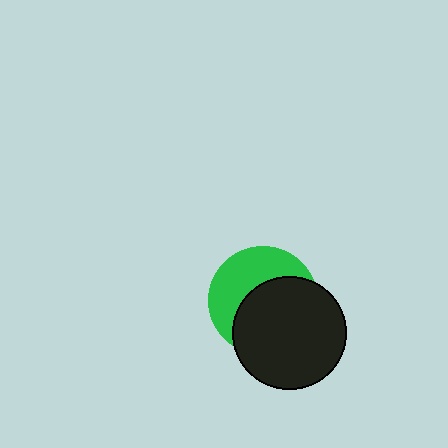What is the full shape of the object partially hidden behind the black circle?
The partially hidden object is a green circle.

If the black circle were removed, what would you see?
You would see the complete green circle.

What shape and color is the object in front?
The object in front is a black circle.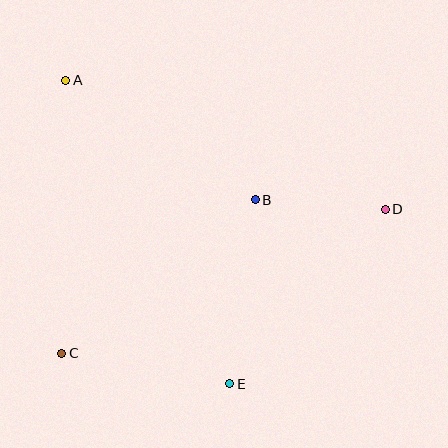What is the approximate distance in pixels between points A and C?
The distance between A and C is approximately 273 pixels.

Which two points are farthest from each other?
Points C and D are farthest from each other.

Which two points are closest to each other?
Points B and D are closest to each other.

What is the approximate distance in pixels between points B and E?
The distance between B and E is approximately 186 pixels.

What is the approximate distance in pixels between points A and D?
The distance between A and D is approximately 345 pixels.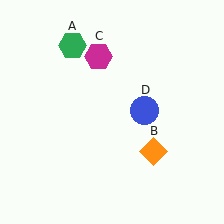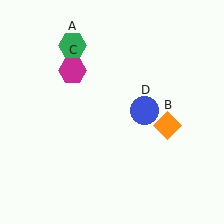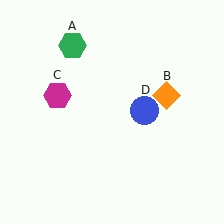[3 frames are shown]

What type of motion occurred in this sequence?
The orange diamond (object B), magenta hexagon (object C) rotated counterclockwise around the center of the scene.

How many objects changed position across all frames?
2 objects changed position: orange diamond (object B), magenta hexagon (object C).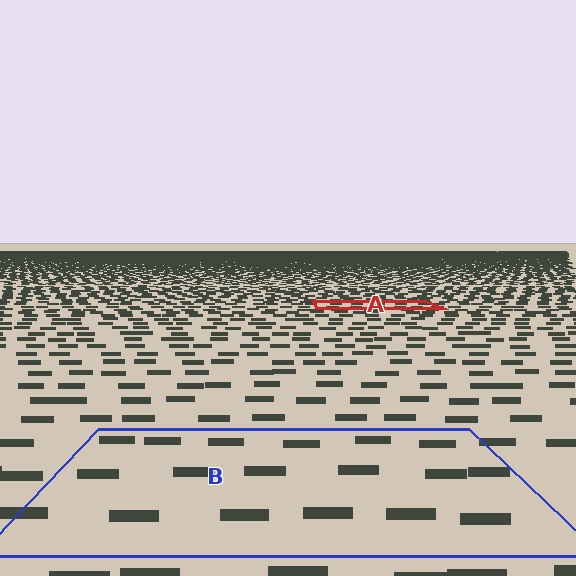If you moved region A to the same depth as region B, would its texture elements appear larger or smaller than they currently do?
They would appear larger. At a closer depth, the same texture elements are projected at a bigger on-screen size.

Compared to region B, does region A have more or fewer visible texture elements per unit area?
Region A has more texture elements per unit area — they are packed more densely because it is farther away.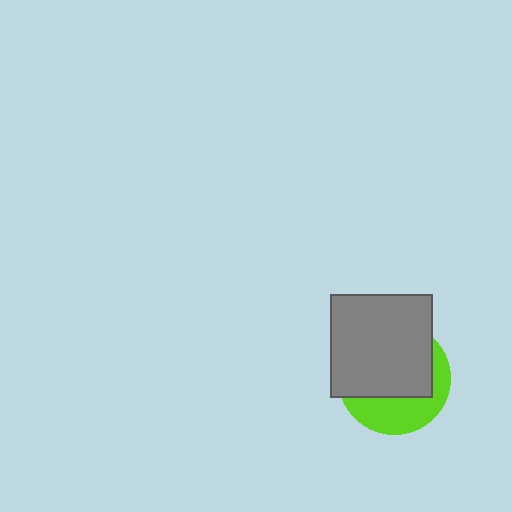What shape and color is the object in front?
The object in front is a gray square.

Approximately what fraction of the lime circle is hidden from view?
Roughly 63% of the lime circle is hidden behind the gray square.